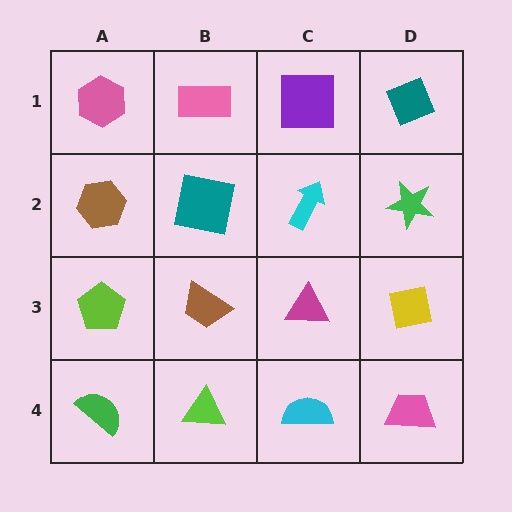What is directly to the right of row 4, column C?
A pink trapezoid.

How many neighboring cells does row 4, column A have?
2.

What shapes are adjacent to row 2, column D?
A teal diamond (row 1, column D), a yellow square (row 3, column D), a cyan arrow (row 2, column C).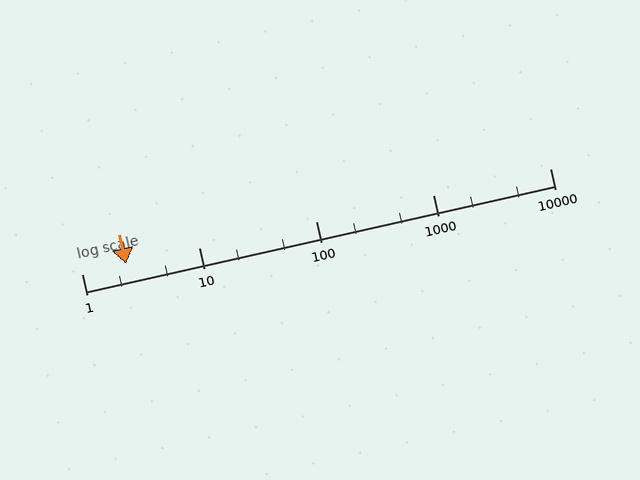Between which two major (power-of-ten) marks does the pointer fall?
The pointer is between 1 and 10.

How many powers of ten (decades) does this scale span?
The scale spans 4 decades, from 1 to 10000.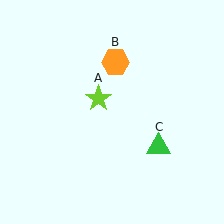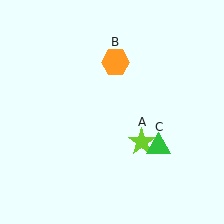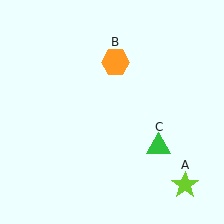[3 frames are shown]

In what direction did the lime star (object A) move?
The lime star (object A) moved down and to the right.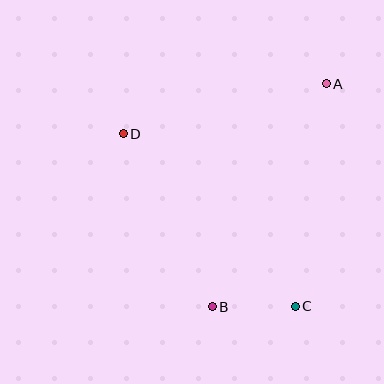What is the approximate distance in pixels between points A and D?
The distance between A and D is approximately 209 pixels.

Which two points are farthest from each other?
Points A and B are farthest from each other.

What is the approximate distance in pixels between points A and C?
The distance between A and C is approximately 225 pixels.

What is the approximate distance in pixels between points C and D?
The distance between C and D is approximately 244 pixels.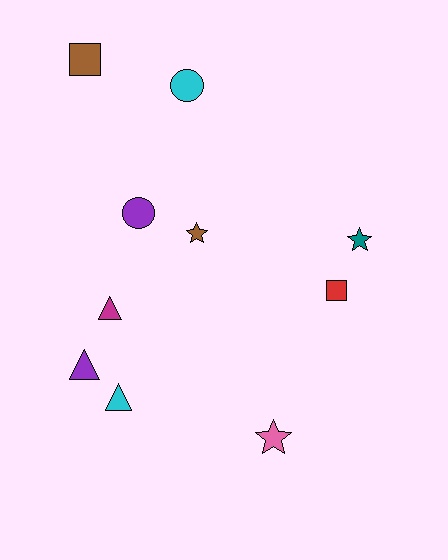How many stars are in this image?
There are 3 stars.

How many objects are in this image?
There are 10 objects.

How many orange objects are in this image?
There are no orange objects.